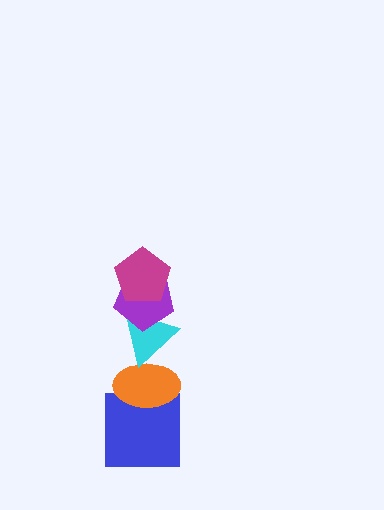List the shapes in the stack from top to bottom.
From top to bottom: the magenta pentagon, the purple pentagon, the cyan triangle, the orange ellipse, the blue square.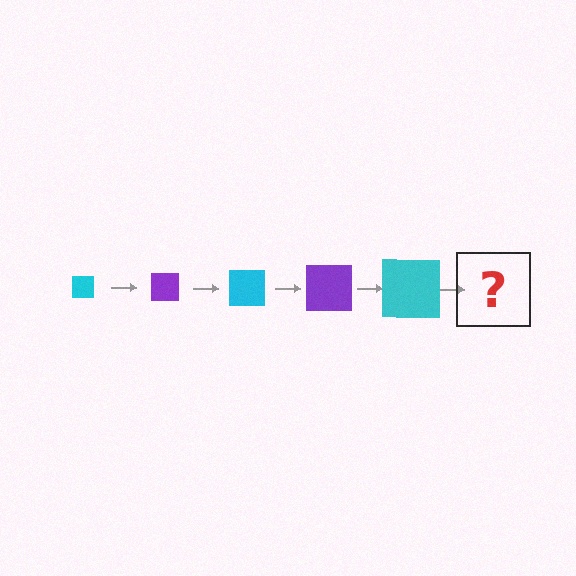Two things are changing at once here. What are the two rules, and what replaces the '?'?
The two rules are that the square grows larger each step and the color cycles through cyan and purple. The '?' should be a purple square, larger than the previous one.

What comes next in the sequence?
The next element should be a purple square, larger than the previous one.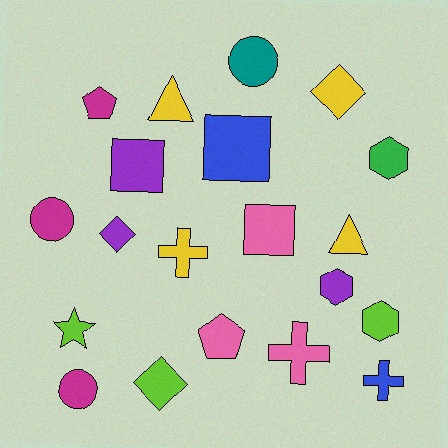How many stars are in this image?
There is 1 star.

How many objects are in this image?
There are 20 objects.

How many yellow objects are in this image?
There are 4 yellow objects.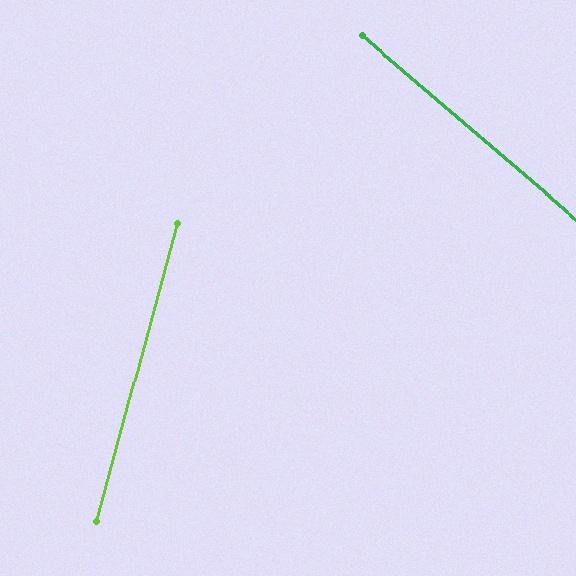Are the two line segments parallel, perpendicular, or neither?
Neither parallel nor perpendicular — they differ by about 65°.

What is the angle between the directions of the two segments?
Approximately 65 degrees.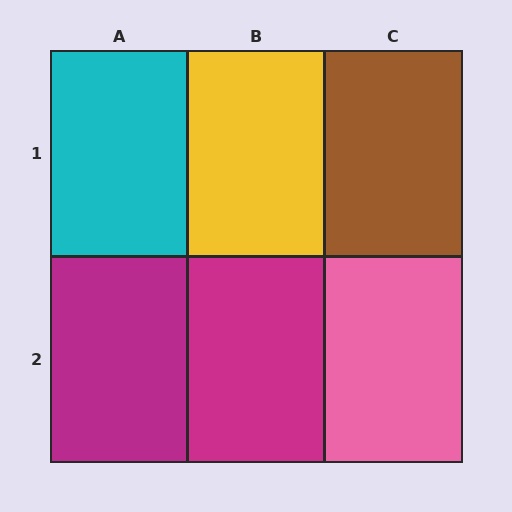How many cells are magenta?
2 cells are magenta.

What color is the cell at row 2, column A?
Magenta.